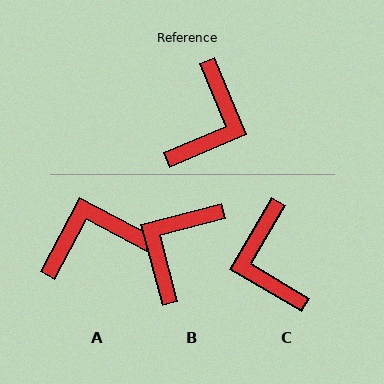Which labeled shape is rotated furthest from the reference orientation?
B, about 172 degrees away.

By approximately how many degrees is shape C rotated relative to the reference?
Approximately 143 degrees clockwise.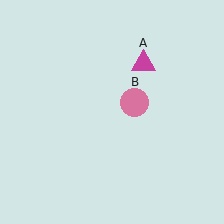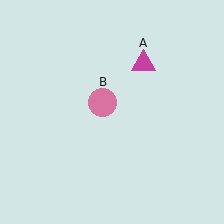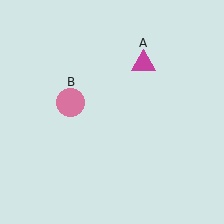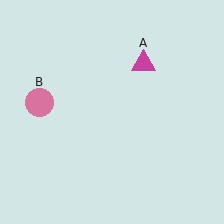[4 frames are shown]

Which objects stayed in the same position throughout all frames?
Magenta triangle (object A) remained stationary.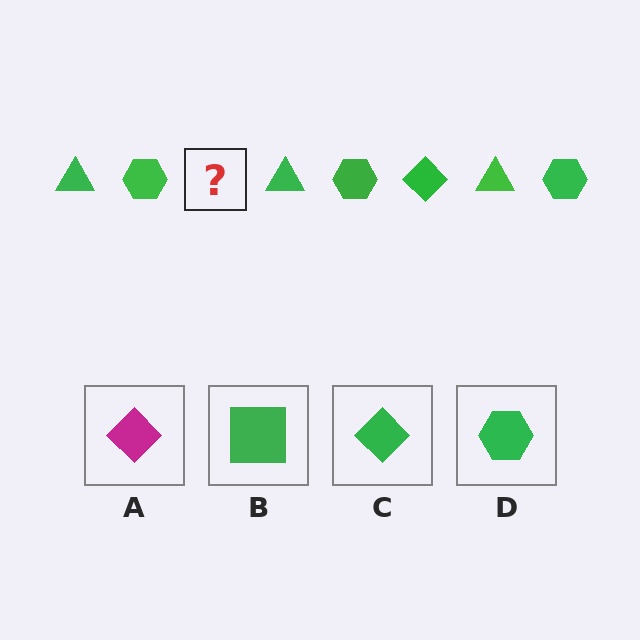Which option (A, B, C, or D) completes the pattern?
C.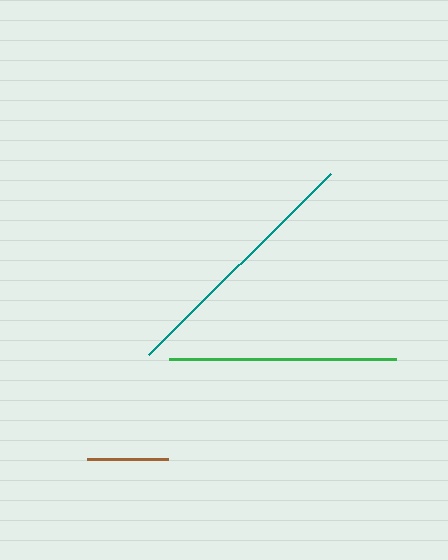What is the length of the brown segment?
The brown segment is approximately 81 pixels long.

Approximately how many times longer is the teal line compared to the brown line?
The teal line is approximately 3.2 times the length of the brown line.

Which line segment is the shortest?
The brown line is the shortest at approximately 81 pixels.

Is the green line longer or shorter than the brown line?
The green line is longer than the brown line.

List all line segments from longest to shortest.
From longest to shortest: teal, green, brown.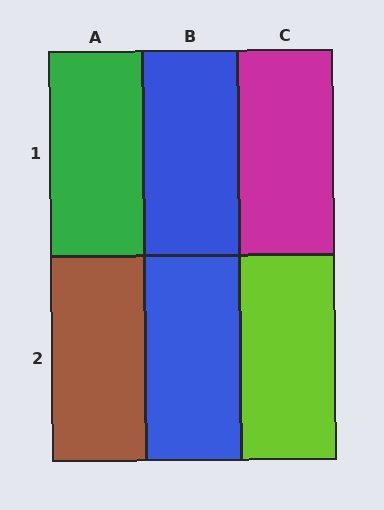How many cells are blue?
2 cells are blue.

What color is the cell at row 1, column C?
Magenta.